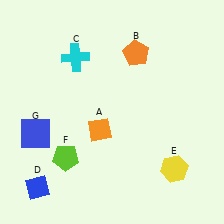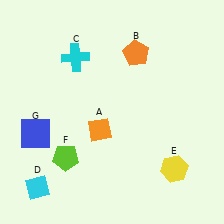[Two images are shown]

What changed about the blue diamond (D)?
In Image 1, D is blue. In Image 2, it changed to cyan.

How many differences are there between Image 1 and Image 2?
There is 1 difference between the two images.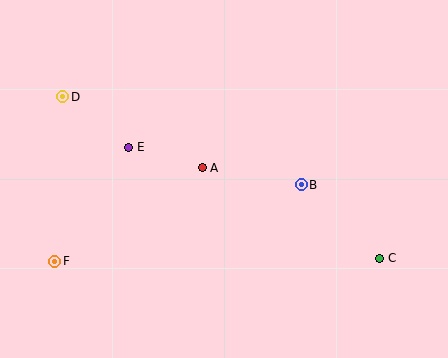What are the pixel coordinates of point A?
Point A is at (202, 168).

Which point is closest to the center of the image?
Point A at (202, 168) is closest to the center.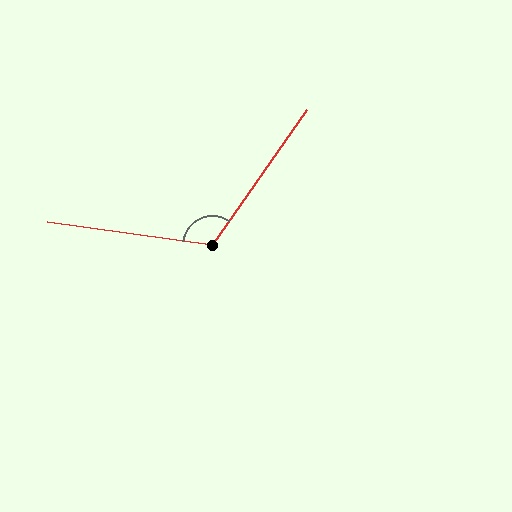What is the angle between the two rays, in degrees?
Approximately 117 degrees.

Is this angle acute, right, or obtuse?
It is obtuse.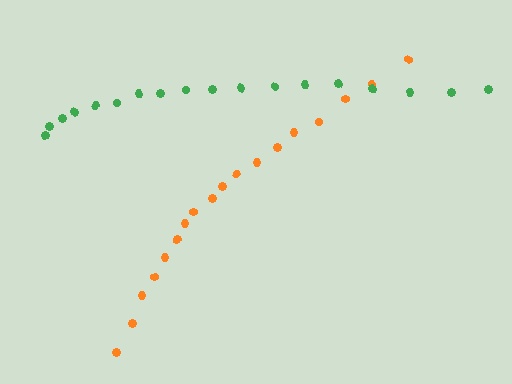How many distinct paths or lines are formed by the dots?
There are 2 distinct paths.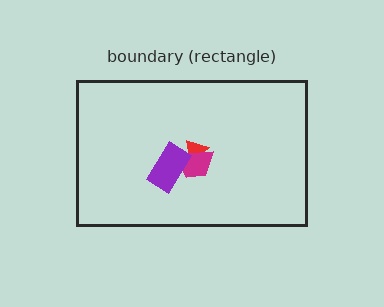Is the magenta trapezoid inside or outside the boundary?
Inside.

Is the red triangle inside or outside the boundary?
Inside.